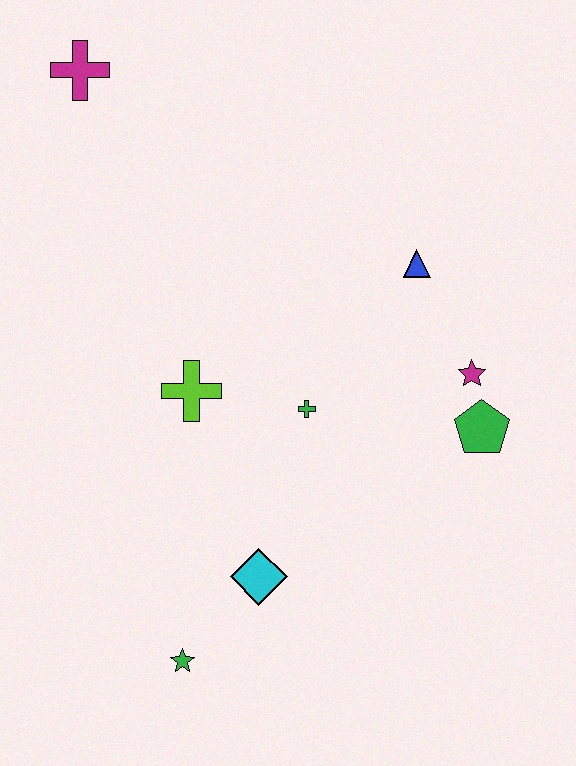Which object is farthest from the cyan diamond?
The magenta cross is farthest from the cyan diamond.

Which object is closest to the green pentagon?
The magenta star is closest to the green pentagon.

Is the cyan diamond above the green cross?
No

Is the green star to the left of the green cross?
Yes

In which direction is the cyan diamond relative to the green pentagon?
The cyan diamond is to the left of the green pentagon.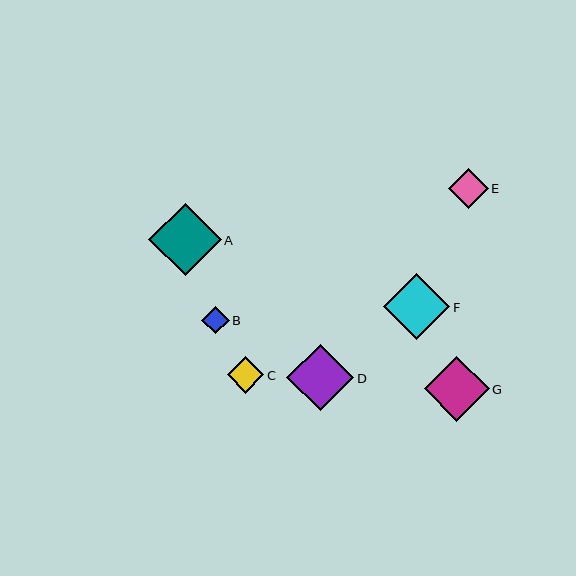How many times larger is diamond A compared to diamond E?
Diamond A is approximately 1.8 times the size of diamond E.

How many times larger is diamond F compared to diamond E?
Diamond F is approximately 1.7 times the size of diamond E.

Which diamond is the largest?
Diamond A is the largest with a size of approximately 72 pixels.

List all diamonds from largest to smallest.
From largest to smallest: A, F, D, G, E, C, B.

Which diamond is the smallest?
Diamond B is the smallest with a size of approximately 28 pixels.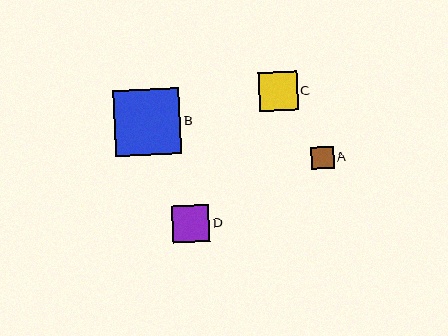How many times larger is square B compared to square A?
Square B is approximately 2.9 times the size of square A.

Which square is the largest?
Square B is the largest with a size of approximately 66 pixels.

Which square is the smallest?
Square A is the smallest with a size of approximately 23 pixels.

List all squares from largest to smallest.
From largest to smallest: B, C, D, A.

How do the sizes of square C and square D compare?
Square C and square D are approximately the same size.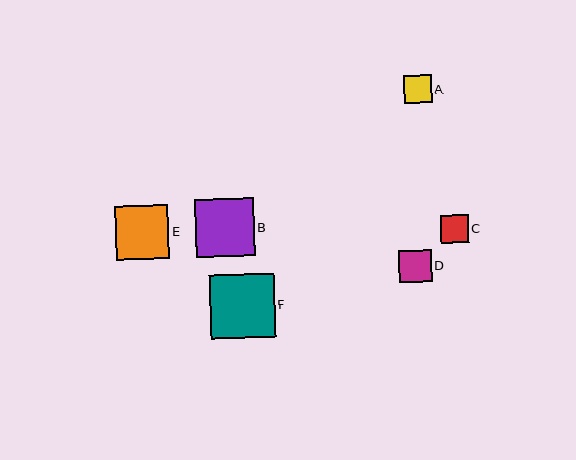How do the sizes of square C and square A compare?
Square C and square A are approximately the same size.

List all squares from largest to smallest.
From largest to smallest: F, B, E, D, C, A.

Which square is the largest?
Square F is the largest with a size of approximately 65 pixels.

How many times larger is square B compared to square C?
Square B is approximately 2.1 times the size of square C.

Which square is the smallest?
Square A is the smallest with a size of approximately 28 pixels.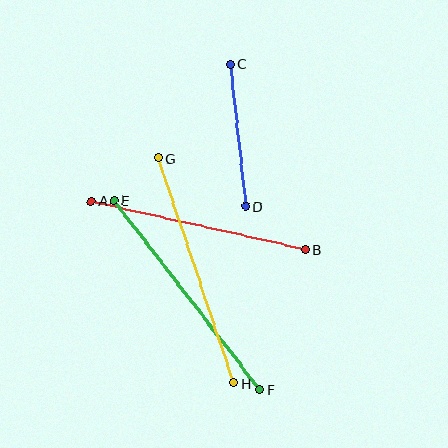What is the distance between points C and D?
The distance is approximately 142 pixels.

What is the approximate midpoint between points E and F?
The midpoint is at approximately (187, 295) pixels.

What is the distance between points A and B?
The distance is approximately 220 pixels.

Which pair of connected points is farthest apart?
Points E and F are farthest apart.